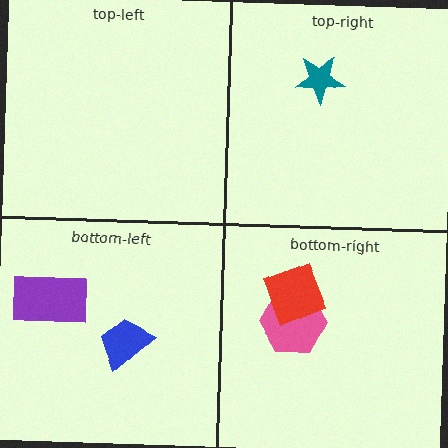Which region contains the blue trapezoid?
The bottom-left region.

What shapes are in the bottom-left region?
The blue trapezoid, the purple rectangle.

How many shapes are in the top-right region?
1.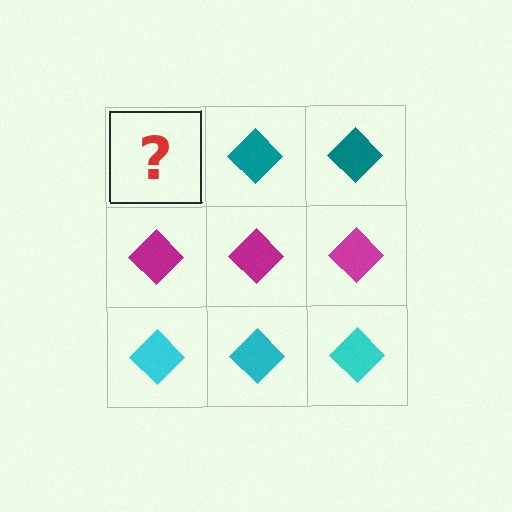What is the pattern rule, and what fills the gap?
The rule is that each row has a consistent color. The gap should be filled with a teal diamond.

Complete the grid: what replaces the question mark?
The question mark should be replaced with a teal diamond.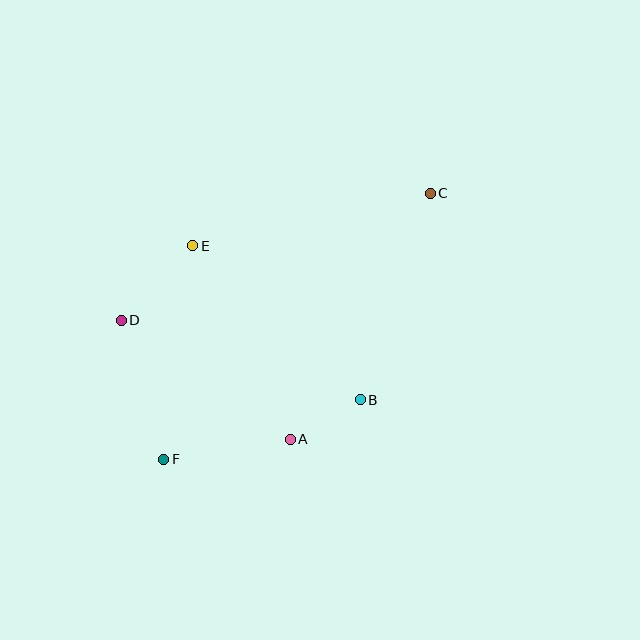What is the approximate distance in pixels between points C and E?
The distance between C and E is approximately 243 pixels.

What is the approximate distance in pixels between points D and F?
The distance between D and F is approximately 145 pixels.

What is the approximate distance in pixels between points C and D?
The distance between C and D is approximately 334 pixels.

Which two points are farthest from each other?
Points C and F are farthest from each other.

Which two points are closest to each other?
Points A and B are closest to each other.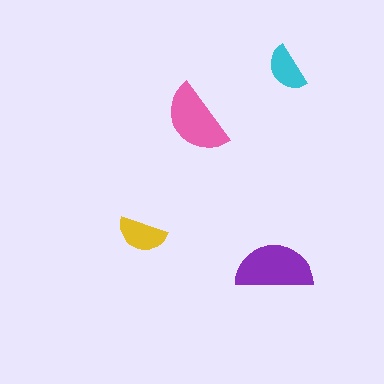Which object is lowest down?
The purple semicircle is bottommost.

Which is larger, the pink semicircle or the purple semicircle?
The purple one.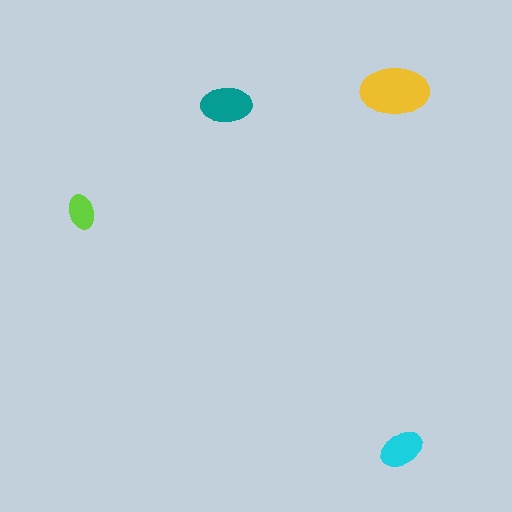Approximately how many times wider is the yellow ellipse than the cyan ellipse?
About 1.5 times wider.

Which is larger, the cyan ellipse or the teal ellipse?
The teal one.